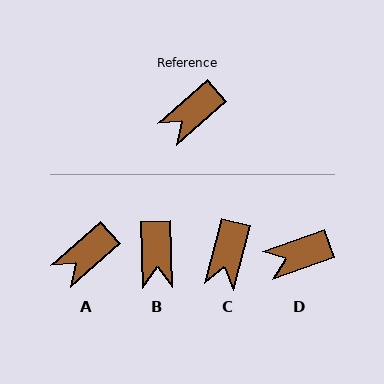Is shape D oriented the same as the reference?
No, it is off by about 22 degrees.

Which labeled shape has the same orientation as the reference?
A.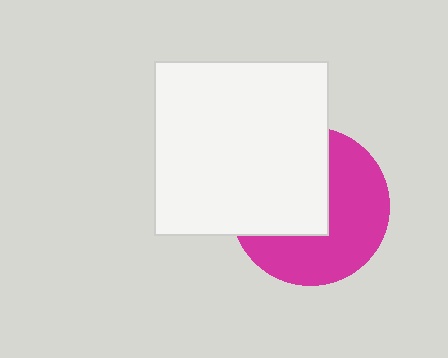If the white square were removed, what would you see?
You would see the complete magenta circle.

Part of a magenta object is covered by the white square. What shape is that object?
It is a circle.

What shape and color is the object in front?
The object in front is a white square.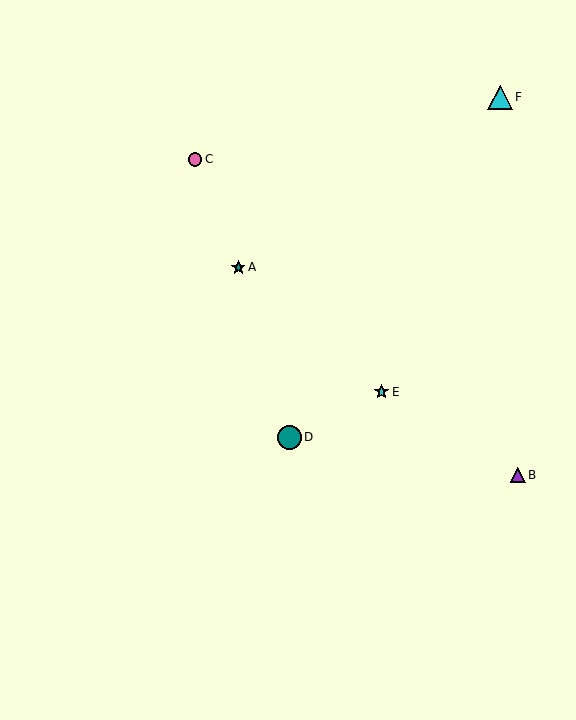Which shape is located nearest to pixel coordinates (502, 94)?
The cyan triangle (labeled F) at (500, 97) is nearest to that location.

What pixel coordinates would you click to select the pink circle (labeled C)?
Click at (195, 159) to select the pink circle C.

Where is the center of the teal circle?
The center of the teal circle is at (289, 437).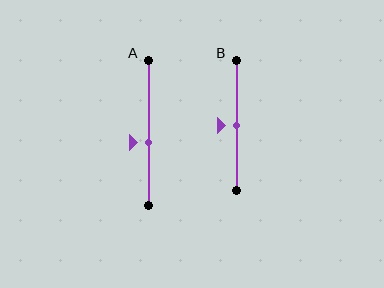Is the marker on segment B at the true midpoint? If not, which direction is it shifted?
Yes, the marker on segment B is at the true midpoint.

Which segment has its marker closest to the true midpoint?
Segment B has its marker closest to the true midpoint.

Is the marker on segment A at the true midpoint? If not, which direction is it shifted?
No, the marker on segment A is shifted downward by about 7% of the segment length.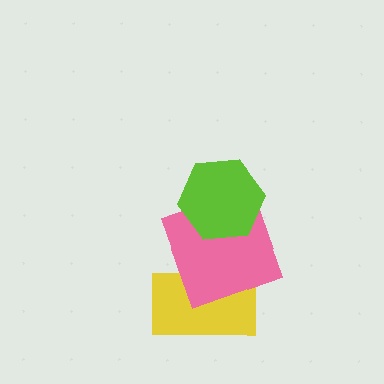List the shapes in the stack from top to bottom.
From top to bottom: the lime hexagon, the pink square, the yellow rectangle.